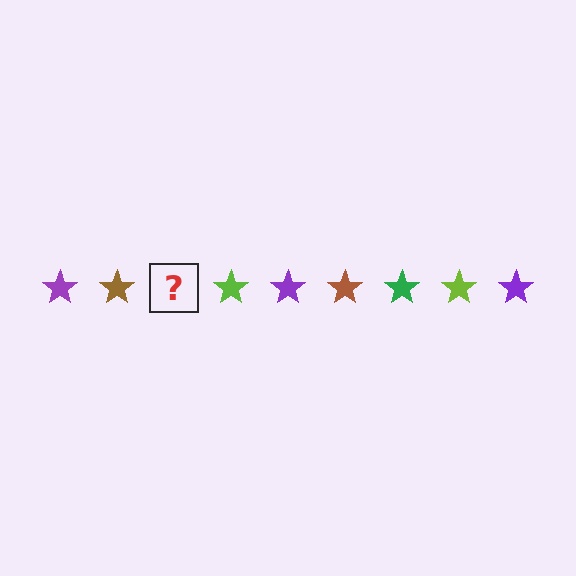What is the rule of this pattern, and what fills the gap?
The rule is that the pattern cycles through purple, brown, green, lime stars. The gap should be filled with a green star.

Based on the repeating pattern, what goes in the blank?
The blank should be a green star.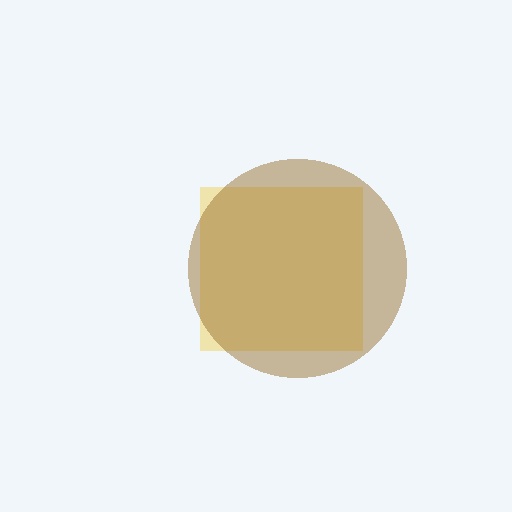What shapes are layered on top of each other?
The layered shapes are: a yellow square, a brown circle.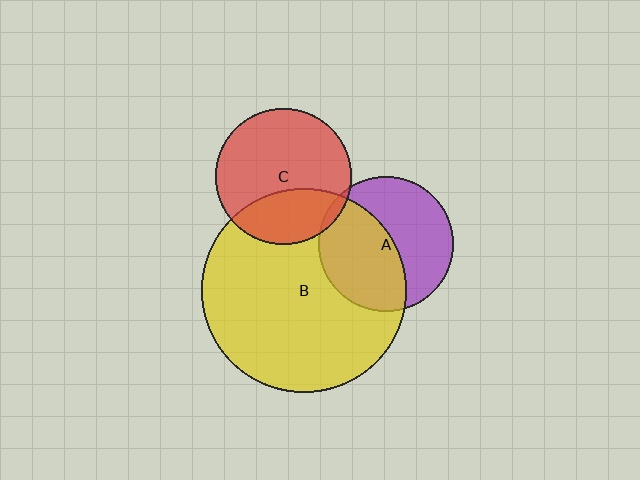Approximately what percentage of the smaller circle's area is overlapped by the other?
Approximately 30%.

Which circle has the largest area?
Circle B (yellow).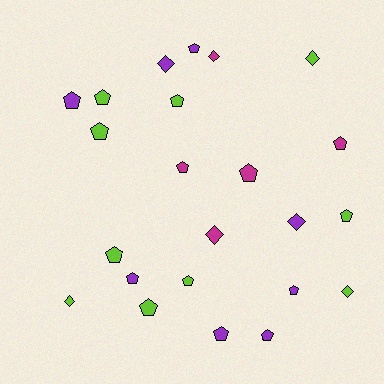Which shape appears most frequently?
Pentagon, with 16 objects.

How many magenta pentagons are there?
There are 3 magenta pentagons.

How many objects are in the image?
There are 23 objects.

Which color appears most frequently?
Lime, with 10 objects.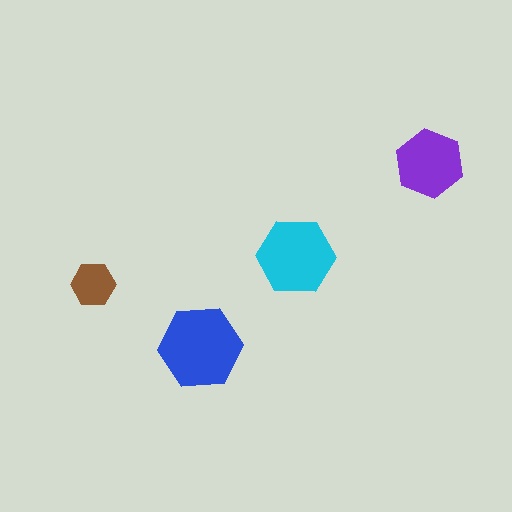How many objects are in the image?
There are 4 objects in the image.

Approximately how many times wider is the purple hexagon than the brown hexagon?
About 1.5 times wider.